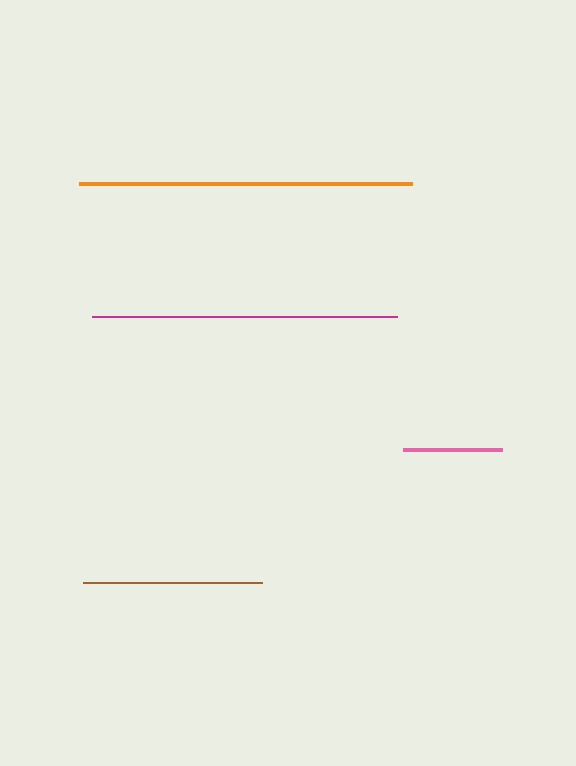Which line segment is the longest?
The orange line is the longest at approximately 333 pixels.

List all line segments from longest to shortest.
From longest to shortest: orange, magenta, brown, pink.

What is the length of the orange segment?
The orange segment is approximately 333 pixels long.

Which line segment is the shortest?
The pink line is the shortest at approximately 99 pixels.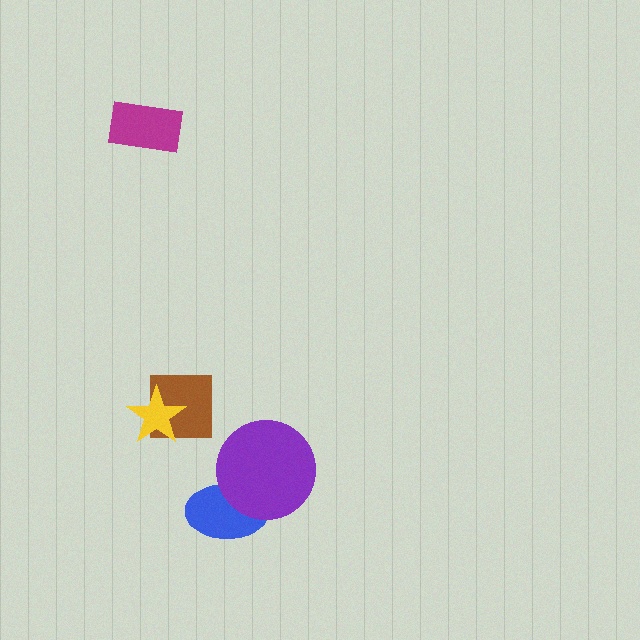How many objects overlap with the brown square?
1 object overlaps with the brown square.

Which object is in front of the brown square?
The yellow star is in front of the brown square.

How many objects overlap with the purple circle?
1 object overlaps with the purple circle.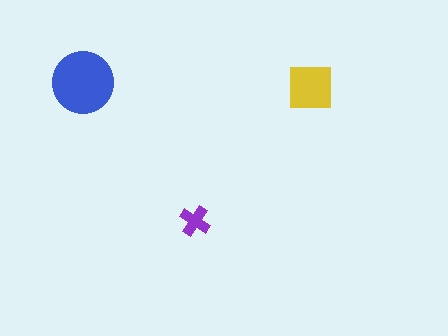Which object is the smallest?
The purple cross.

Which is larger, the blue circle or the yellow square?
The blue circle.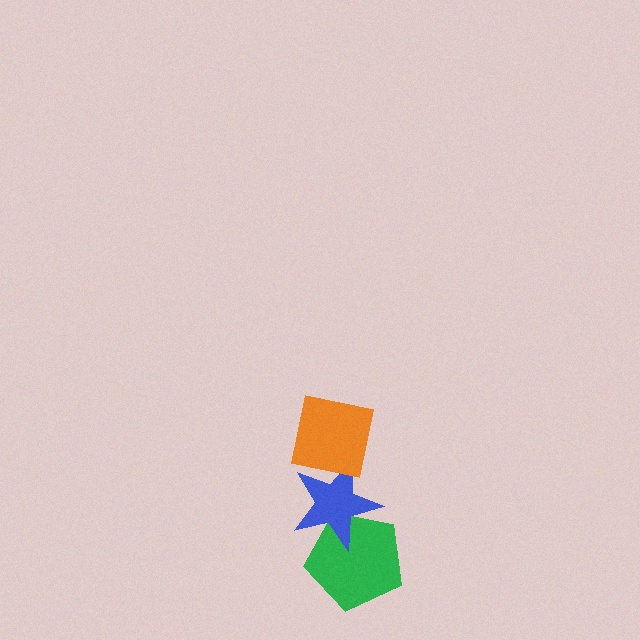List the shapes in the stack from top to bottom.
From top to bottom: the orange square, the blue star, the green pentagon.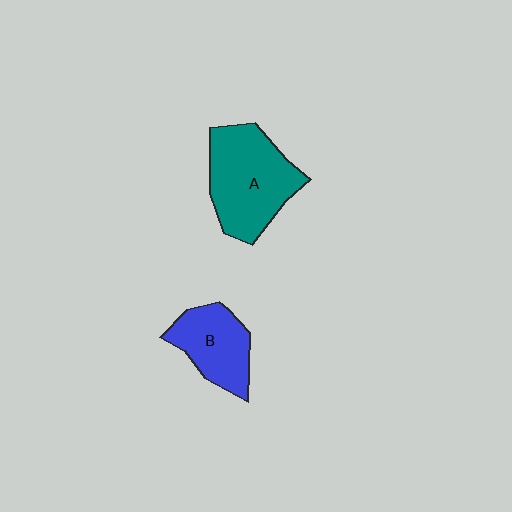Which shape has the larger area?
Shape A (teal).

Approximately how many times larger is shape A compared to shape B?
Approximately 1.5 times.